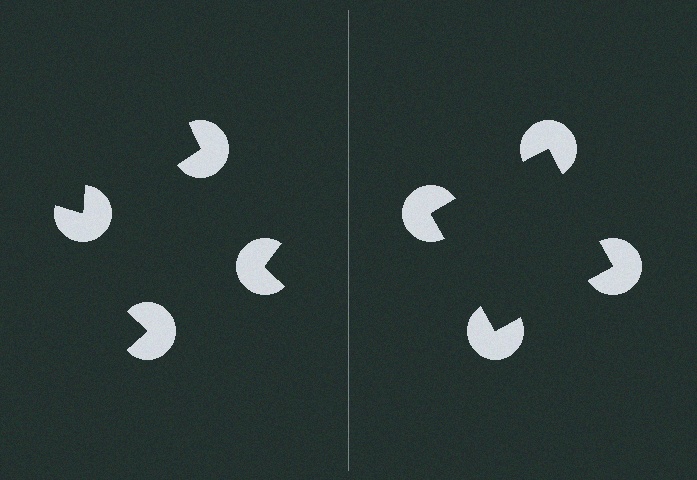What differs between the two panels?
The pac-man discs are positioned identically on both sides; only the wedge orientations differ. On the right they align to a square; on the left they are misaligned.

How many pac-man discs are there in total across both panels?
8 — 4 on each side.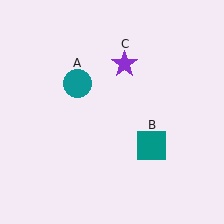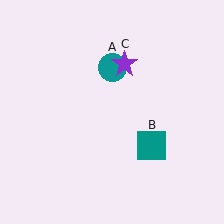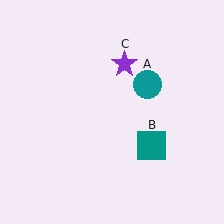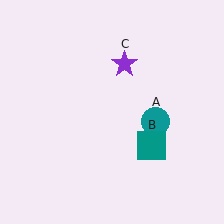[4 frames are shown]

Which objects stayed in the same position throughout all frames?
Teal square (object B) and purple star (object C) remained stationary.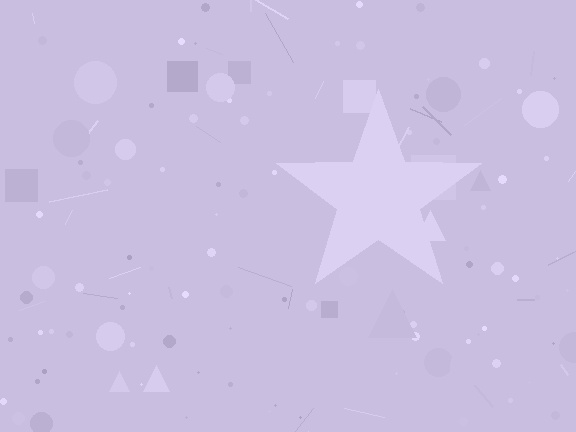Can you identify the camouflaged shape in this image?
The camouflaged shape is a star.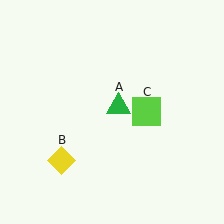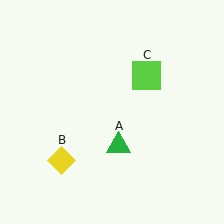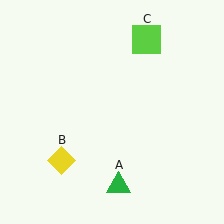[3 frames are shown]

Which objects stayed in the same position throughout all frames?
Yellow diamond (object B) remained stationary.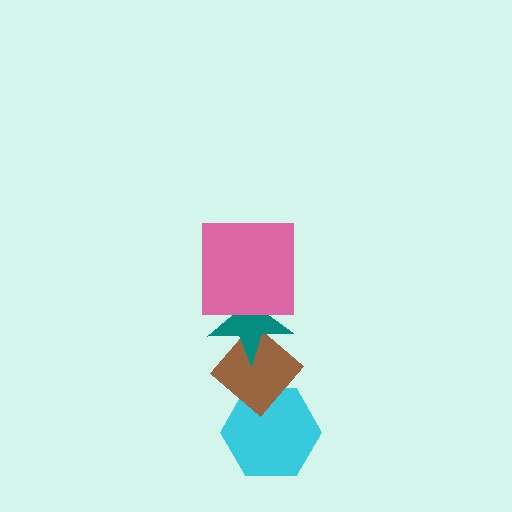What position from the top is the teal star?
The teal star is 2nd from the top.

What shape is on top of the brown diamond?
The teal star is on top of the brown diamond.